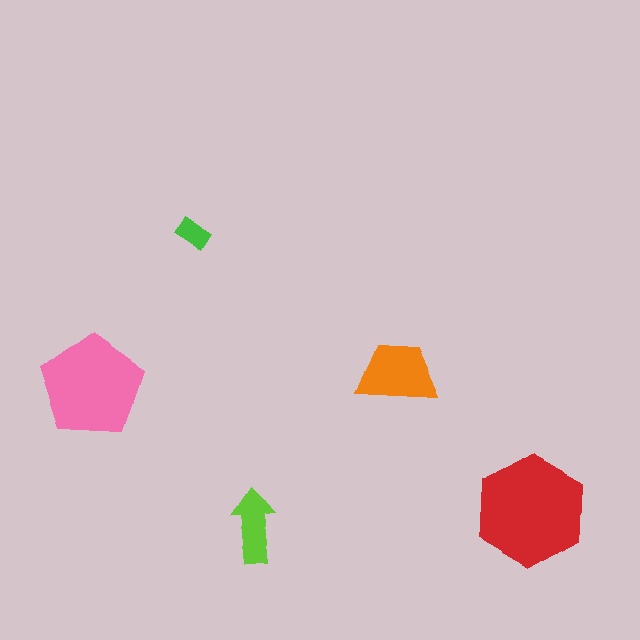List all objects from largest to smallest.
The red hexagon, the pink pentagon, the orange trapezoid, the lime arrow, the green rectangle.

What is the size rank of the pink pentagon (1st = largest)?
2nd.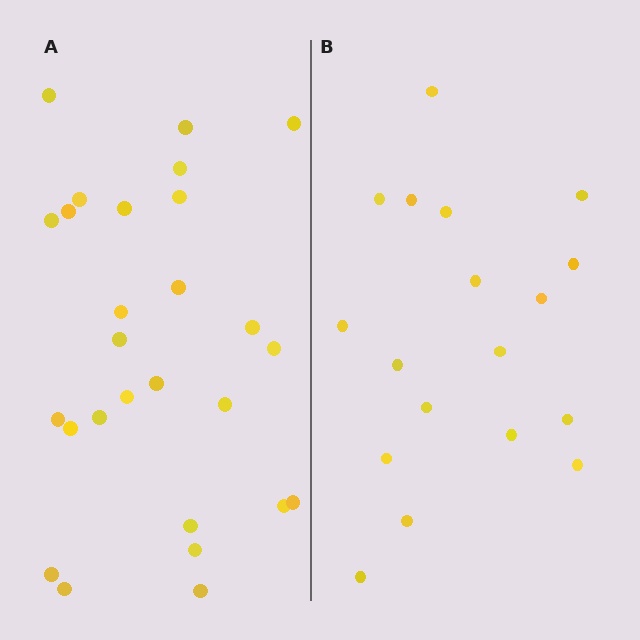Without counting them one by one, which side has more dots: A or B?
Region A (the left region) has more dots.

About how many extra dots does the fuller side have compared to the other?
Region A has roughly 8 or so more dots than region B.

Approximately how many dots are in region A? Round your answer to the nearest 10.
About 30 dots. (The exact count is 27, which rounds to 30.)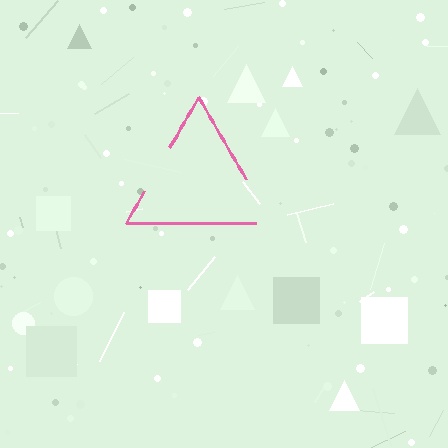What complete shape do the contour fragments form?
The contour fragments form a triangle.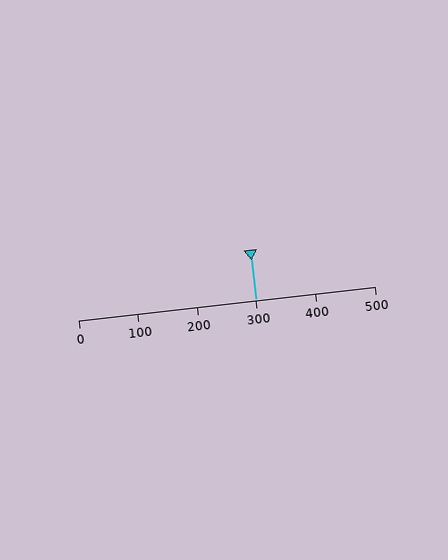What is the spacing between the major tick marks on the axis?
The major ticks are spaced 100 apart.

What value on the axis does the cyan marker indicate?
The marker indicates approximately 300.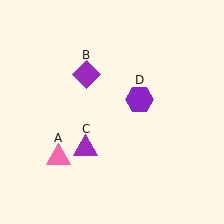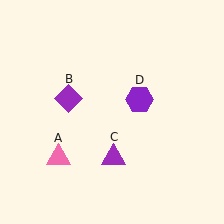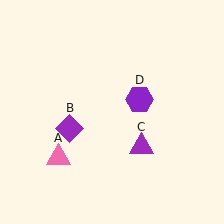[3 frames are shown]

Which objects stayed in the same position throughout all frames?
Pink triangle (object A) and purple hexagon (object D) remained stationary.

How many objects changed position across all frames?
2 objects changed position: purple diamond (object B), purple triangle (object C).